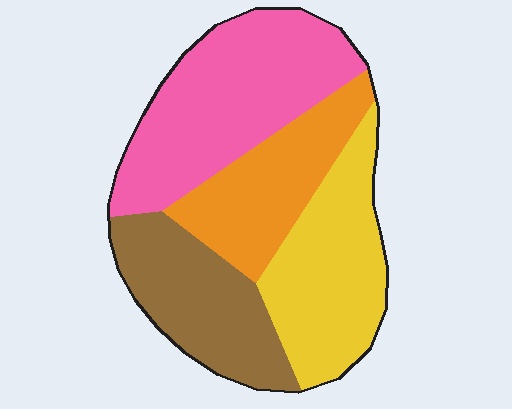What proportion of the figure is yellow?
Yellow covers roughly 25% of the figure.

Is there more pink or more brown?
Pink.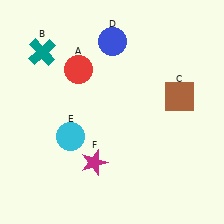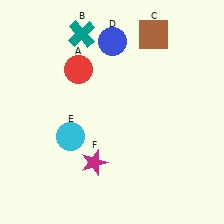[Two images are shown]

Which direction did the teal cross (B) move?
The teal cross (B) moved right.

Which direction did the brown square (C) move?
The brown square (C) moved up.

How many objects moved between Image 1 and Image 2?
2 objects moved between the two images.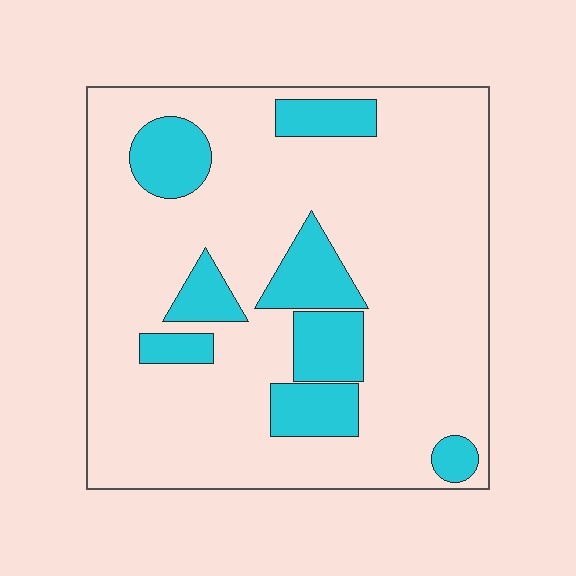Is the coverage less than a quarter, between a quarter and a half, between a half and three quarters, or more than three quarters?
Less than a quarter.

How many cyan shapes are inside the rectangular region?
8.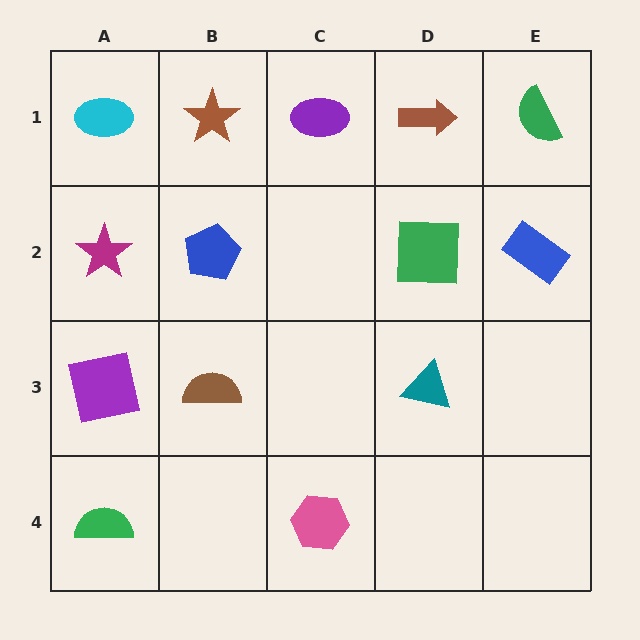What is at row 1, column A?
A cyan ellipse.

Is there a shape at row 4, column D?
No, that cell is empty.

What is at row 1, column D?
A brown arrow.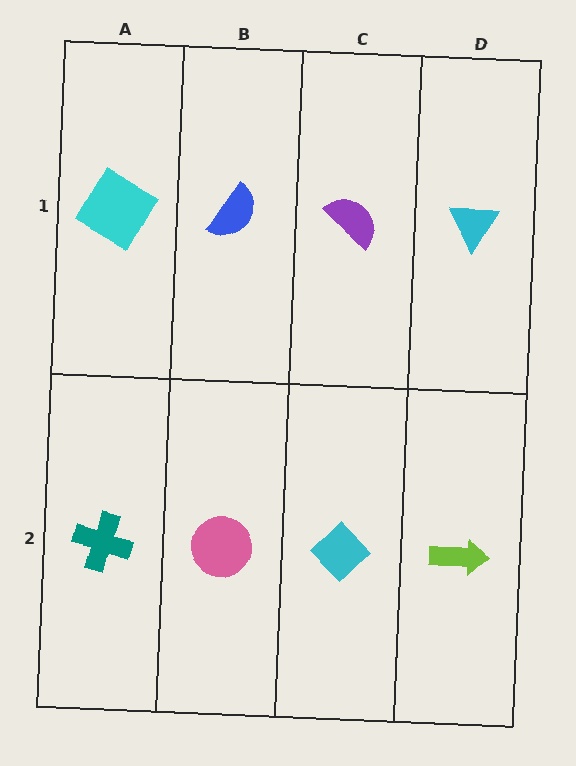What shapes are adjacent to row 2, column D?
A cyan triangle (row 1, column D), a cyan diamond (row 2, column C).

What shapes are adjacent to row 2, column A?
A cyan square (row 1, column A), a pink circle (row 2, column B).